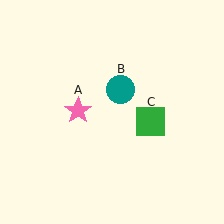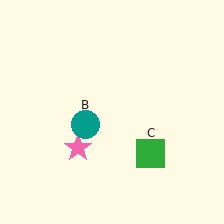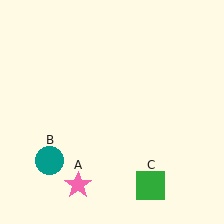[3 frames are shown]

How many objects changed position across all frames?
3 objects changed position: pink star (object A), teal circle (object B), green square (object C).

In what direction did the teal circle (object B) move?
The teal circle (object B) moved down and to the left.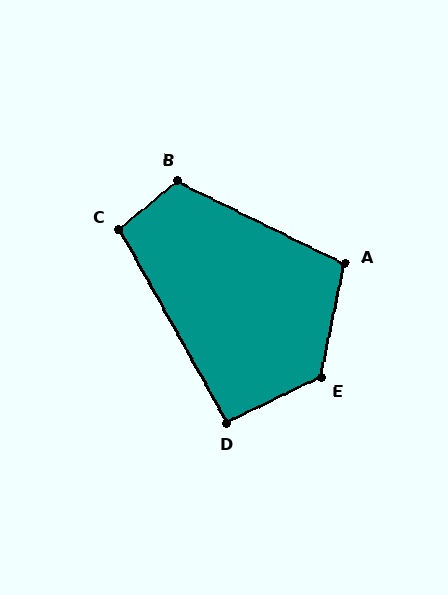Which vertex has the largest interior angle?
E, at approximately 128 degrees.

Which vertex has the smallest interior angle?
D, at approximately 93 degrees.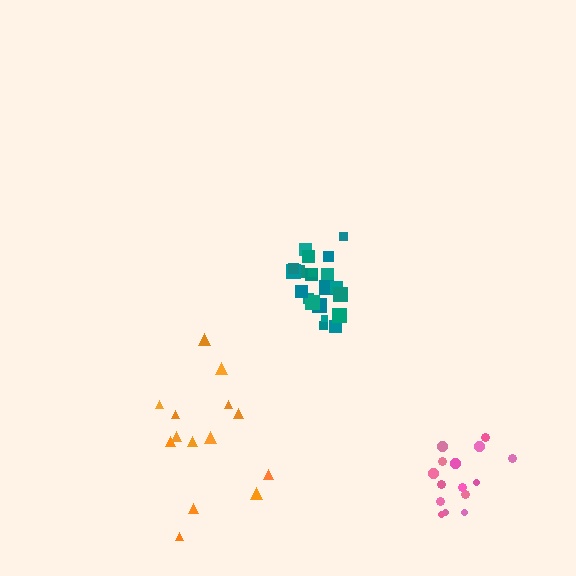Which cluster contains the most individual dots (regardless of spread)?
Teal (21).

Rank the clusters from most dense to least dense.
teal, pink, orange.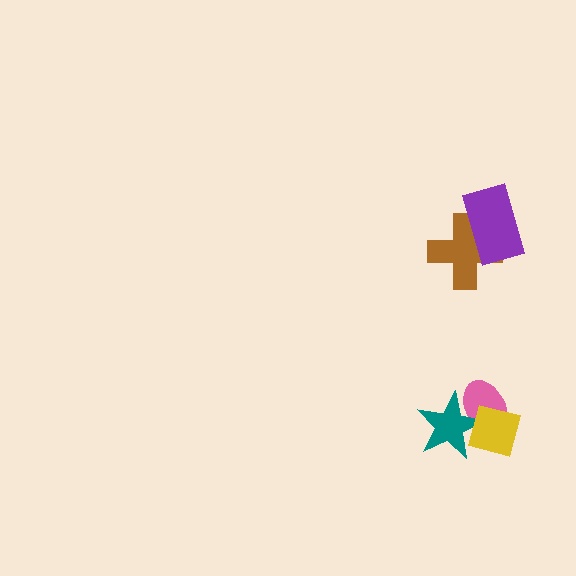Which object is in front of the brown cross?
The purple rectangle is in front of the brown cross.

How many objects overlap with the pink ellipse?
2 objects overlap with the pink ellipse.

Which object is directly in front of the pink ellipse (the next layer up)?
The teal star is directly in front of the pink ellipse.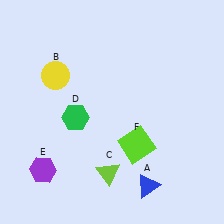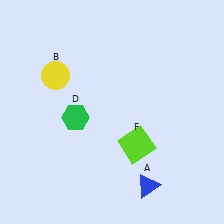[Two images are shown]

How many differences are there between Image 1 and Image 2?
There are 2 differences between the two images.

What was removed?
The purple hexagon (E), the lime triangle (C) were removed in Image 2.